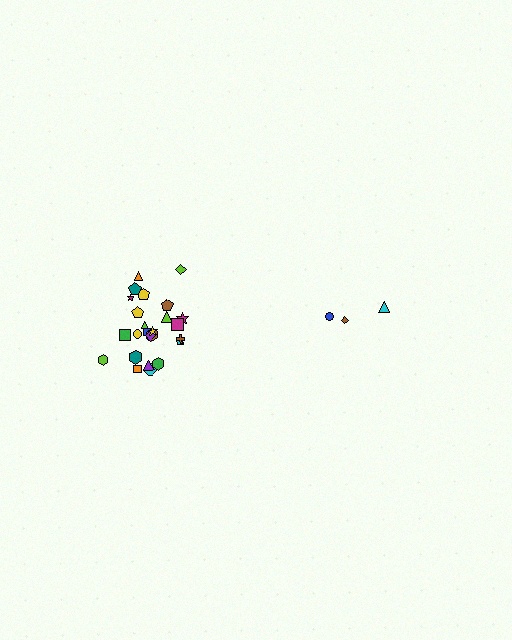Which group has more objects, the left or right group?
The left group.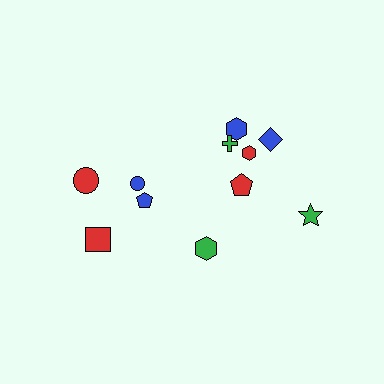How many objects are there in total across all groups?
There are 11 objects.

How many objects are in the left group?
There are 4 objects.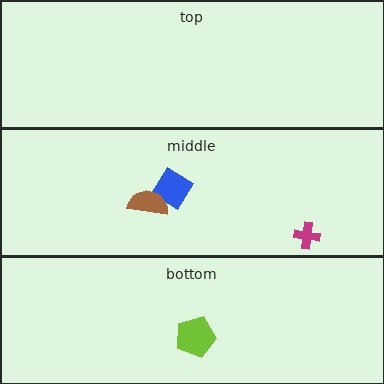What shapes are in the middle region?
The blue diamond, the brown semicircle, the magenta cross.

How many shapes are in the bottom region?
1.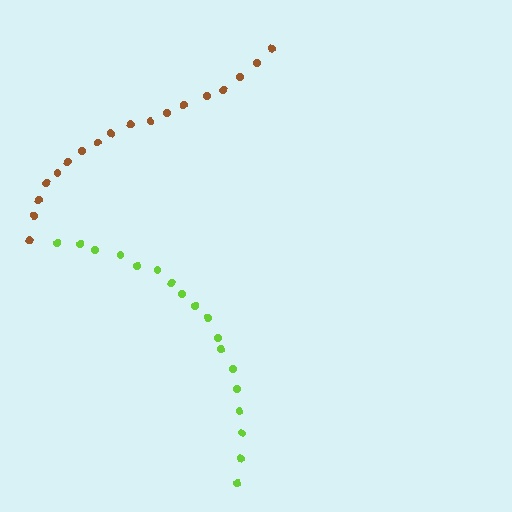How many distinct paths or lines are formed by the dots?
There are 2 distinct paths.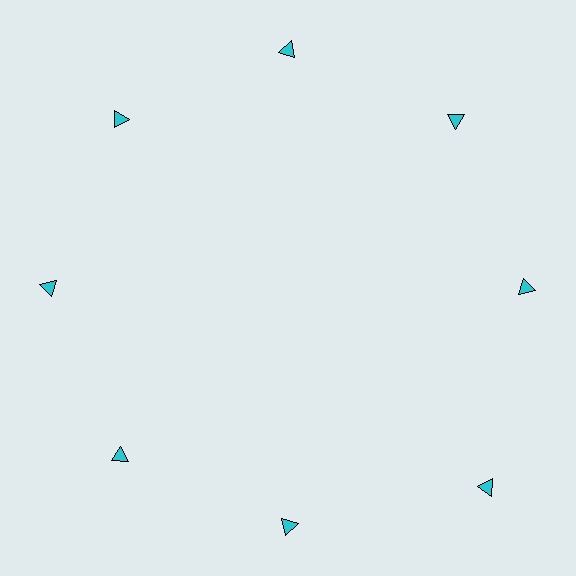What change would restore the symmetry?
The symmetry would be restored by moving it inward, back onto the ring so that all 8 triangles sit at equal angles and equal distance from the center.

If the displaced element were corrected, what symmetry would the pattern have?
It would have 8-fold rotational symmetry — the pattern would map onto itself every 45 degrees.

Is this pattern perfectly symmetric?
No. The 8 cyan triangles are arranged in a ring, but one element near the 4 o'clock position is pushed outward from the center, breaking the 8-fold rotational symmetry.